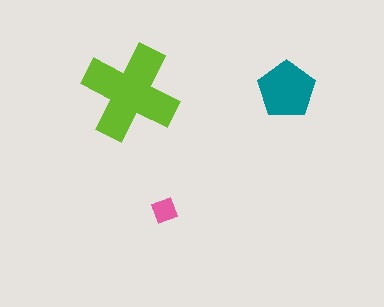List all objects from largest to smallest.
The lime cross, the teal pentagon, the pink diamond.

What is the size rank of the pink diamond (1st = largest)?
3rd.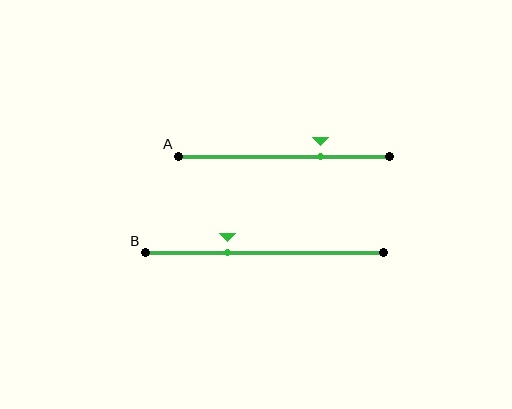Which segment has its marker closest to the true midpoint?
Segment B has its marker closest to the true midpoint.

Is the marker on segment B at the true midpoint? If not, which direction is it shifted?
No, the marker on segment B is shifted to the left by about 16% of the segment length.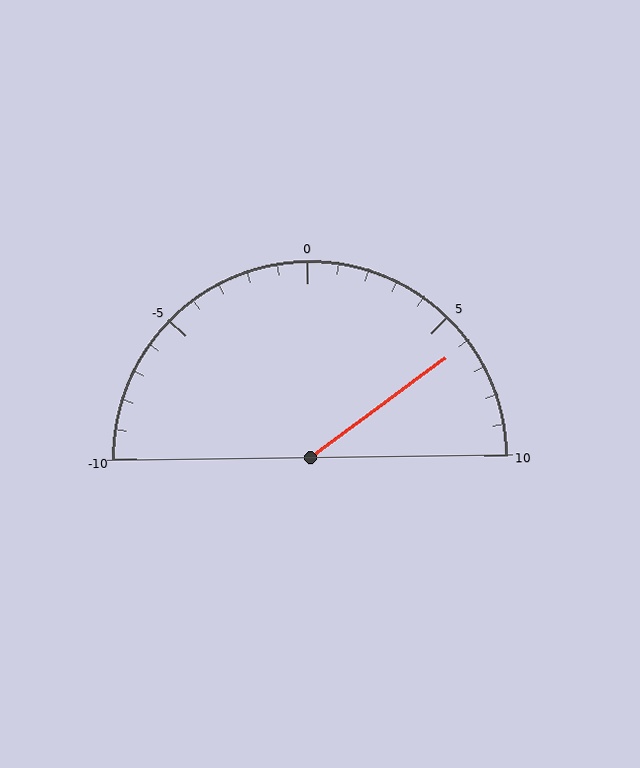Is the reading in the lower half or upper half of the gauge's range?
The reading is in the upper half of the range (-10 to 10).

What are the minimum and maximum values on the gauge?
The gauge ranges from -10 to 10.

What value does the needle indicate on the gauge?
The needle indicates approximately 6.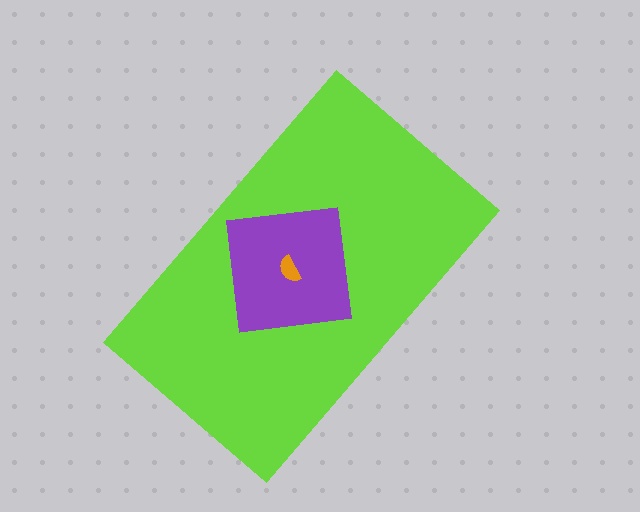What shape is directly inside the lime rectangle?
The purple square.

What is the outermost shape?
The lime rectangle.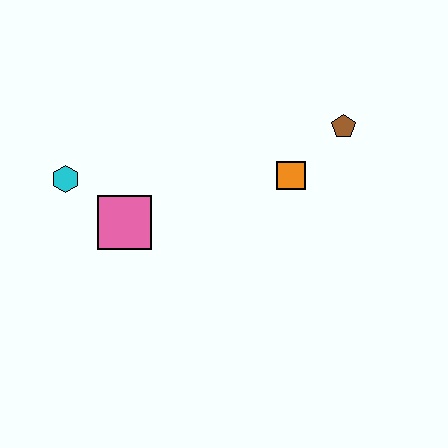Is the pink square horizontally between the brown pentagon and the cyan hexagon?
Yes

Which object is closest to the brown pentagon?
The orange square is closest to the brown pentagon.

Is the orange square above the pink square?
Yes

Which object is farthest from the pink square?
The brown pentagon is farthest from the pink square.